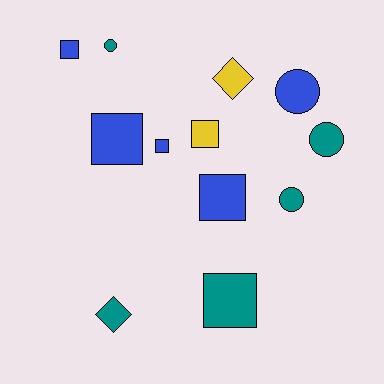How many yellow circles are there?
There are no yellow circles.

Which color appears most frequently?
Blue, with 5 objects.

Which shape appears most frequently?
Square, with 6 objects.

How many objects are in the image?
There are 12 objects.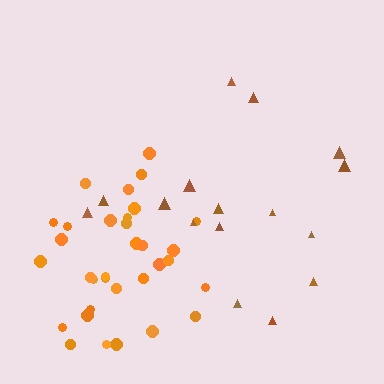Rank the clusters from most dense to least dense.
orange, brown.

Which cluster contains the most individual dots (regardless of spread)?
Orange (33).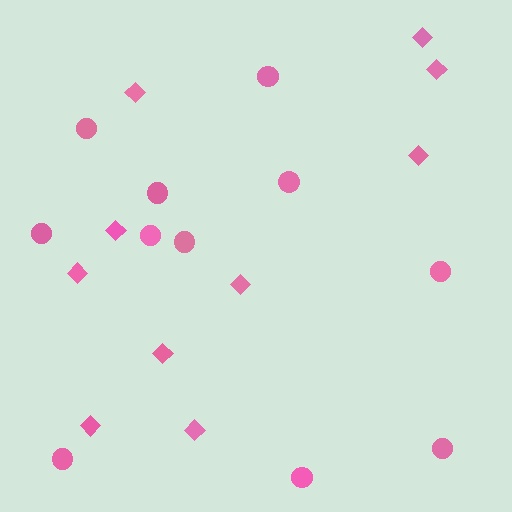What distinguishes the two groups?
There are 2 groups: one group of diamonds (10) and one group of circles (11).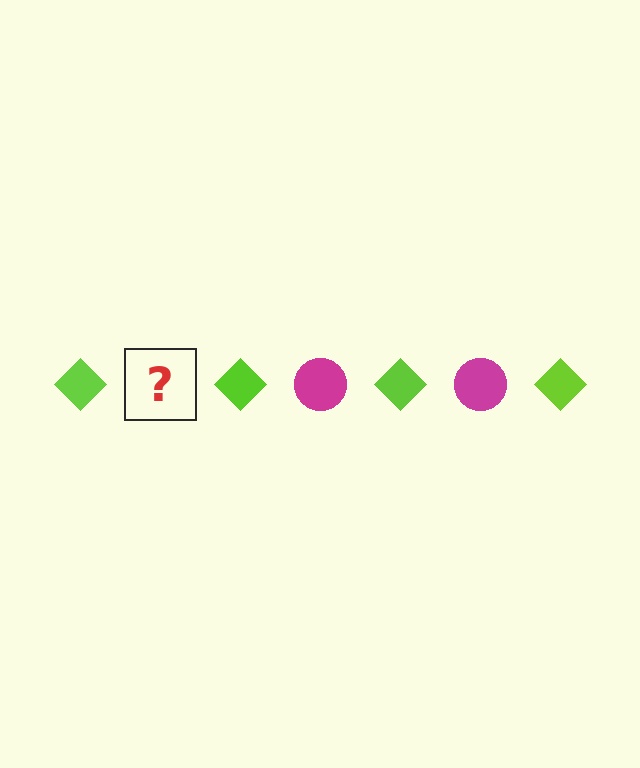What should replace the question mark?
The question mark should be replaced with a magenta circle.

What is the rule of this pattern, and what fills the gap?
The rule is that the pattern alternates between lime diamond and magenta circle. The gap should be filled with a magenta circle.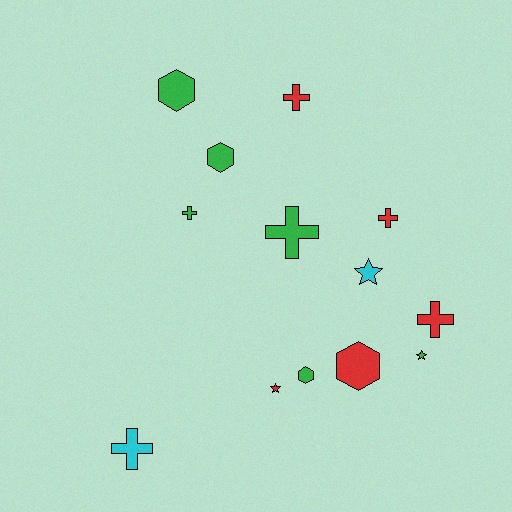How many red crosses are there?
There are 3 red crosses.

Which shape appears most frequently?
Cross, with 6 objects.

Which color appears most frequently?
Green, with 6 objects.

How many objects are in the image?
There are 13 objects.